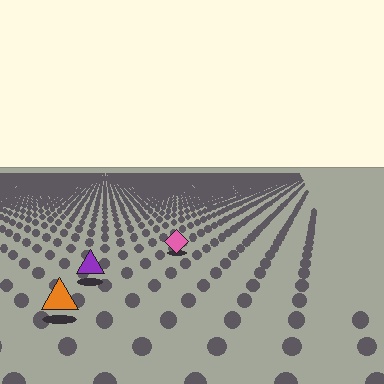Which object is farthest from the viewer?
The pink diamond is farthest from the viewer. It appears smaller and the ground texture around it is denser.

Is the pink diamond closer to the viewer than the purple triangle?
No. The purple triangle is closer — you can tell from the texture gradient: the ground texture is coarser near it.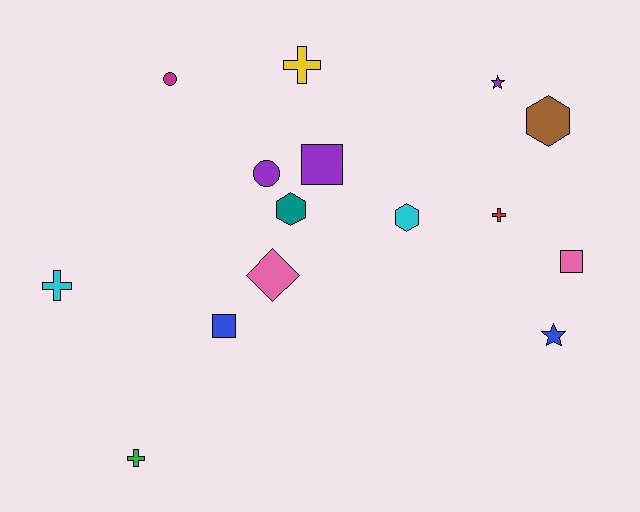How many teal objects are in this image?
There is 1 teal object.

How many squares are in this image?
There are 3 squares.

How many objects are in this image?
There are 15 objects.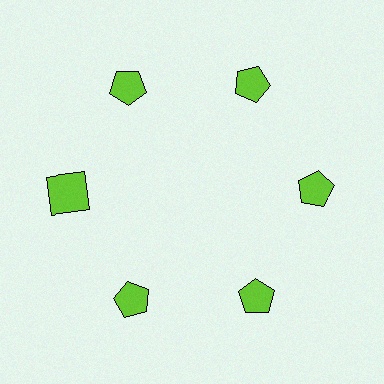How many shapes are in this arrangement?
There are 6 shapes arranged in a ring pattern.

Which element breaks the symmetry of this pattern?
The lime square at roughly the 9 o'clock position breaks the symmetry. All other shapes are lime pentagons.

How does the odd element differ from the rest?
It has a different shape: square instead of pentagon.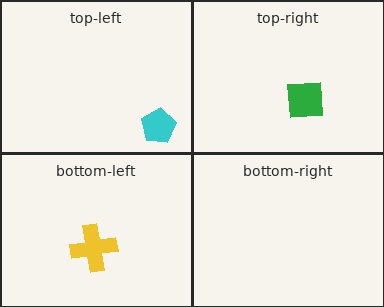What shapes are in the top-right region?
The green square.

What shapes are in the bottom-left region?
The yellow cross.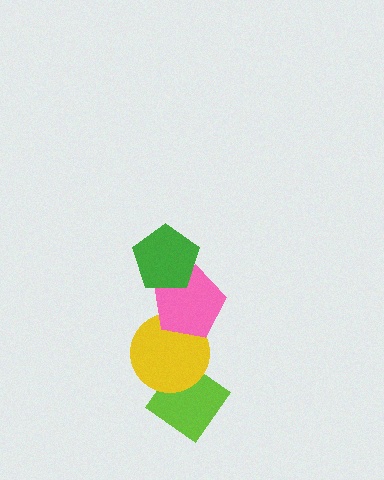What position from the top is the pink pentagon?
The pink pentagon is 2nd from the top.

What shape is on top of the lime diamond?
The yellow circle is on top of the lime diamond.